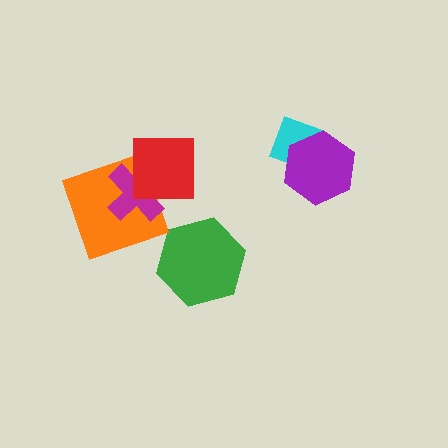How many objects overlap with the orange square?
2 objects overlap with the orange square.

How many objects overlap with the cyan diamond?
1 object overlaps with the cyan diamond.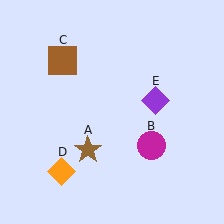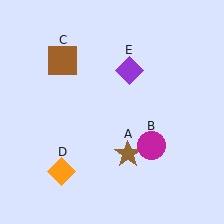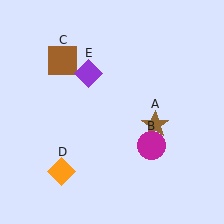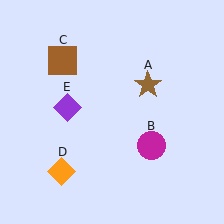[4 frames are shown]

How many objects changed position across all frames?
2 objects changed position: brown star (object A), purple diamond (object E).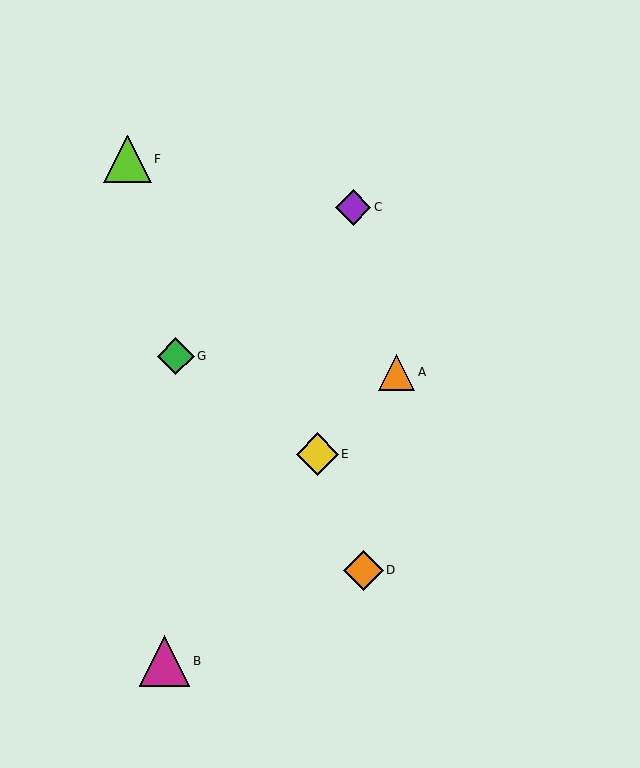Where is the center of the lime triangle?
The center of the lime triangle is at (128, 159).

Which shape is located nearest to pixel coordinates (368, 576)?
The orange diamond (labeled D) at (363, 571) is nearest to that location.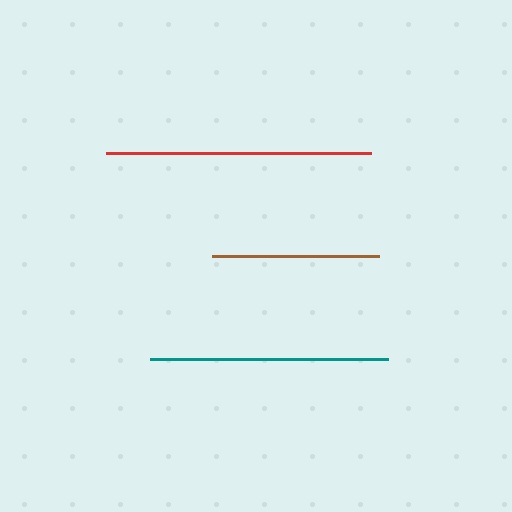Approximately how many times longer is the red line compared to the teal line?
The red line is approximately 1.1 times the length of the teal line.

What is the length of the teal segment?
The teal segment is approximately 238 pixels long.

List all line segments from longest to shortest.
From longest to shortest: red, teal, brown.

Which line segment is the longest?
The red line is the longest at approximately 265 pixels.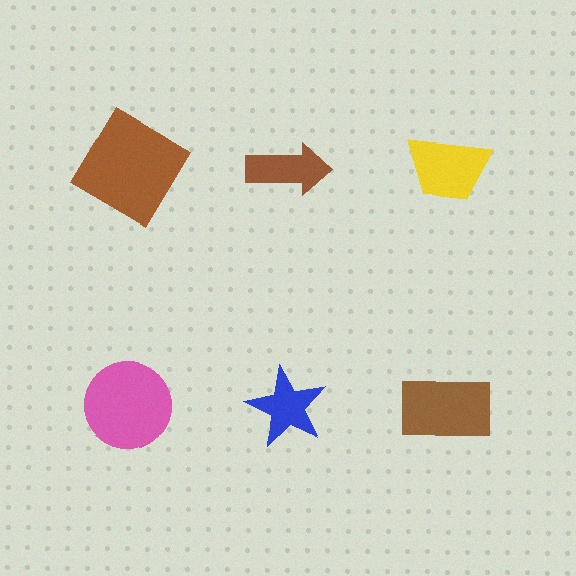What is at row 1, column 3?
A yellow trapezoid.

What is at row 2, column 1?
A pink circle.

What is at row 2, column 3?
A brown rectangle.